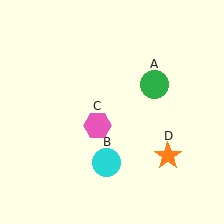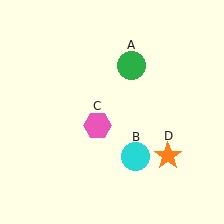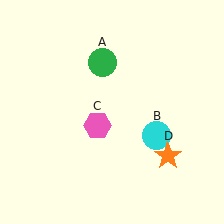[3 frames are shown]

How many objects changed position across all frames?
2 objects changed position: green circle (object A), cyan circle (object B).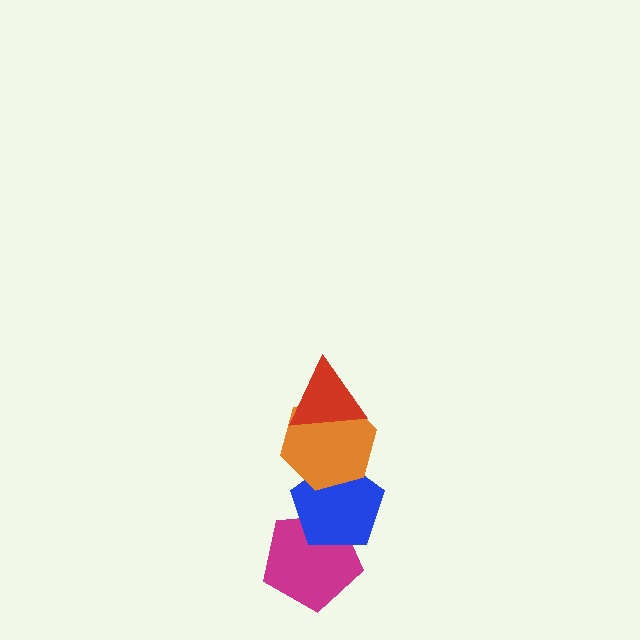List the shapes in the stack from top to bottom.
From top to bottom: the red triangle, the orange hexagon, the blue pentagon, the magenta pentagon.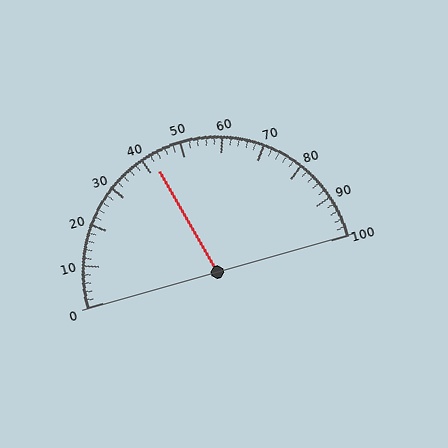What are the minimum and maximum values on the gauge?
The gauge ranges from 0 to 100.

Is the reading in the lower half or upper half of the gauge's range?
The reading is in the lower half of the range (0 to 100).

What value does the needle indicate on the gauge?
The needle indicates approximately 42.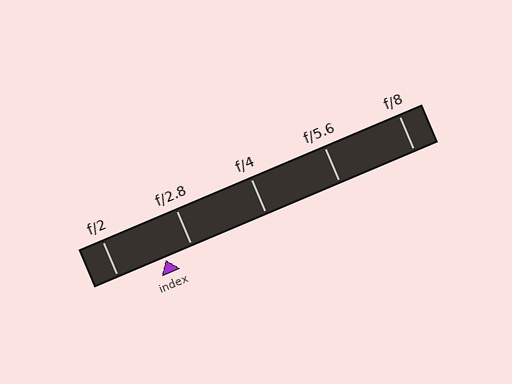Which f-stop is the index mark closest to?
The index mark is closest to f/2.8.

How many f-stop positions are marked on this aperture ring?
There are 5 f-stop positions marked.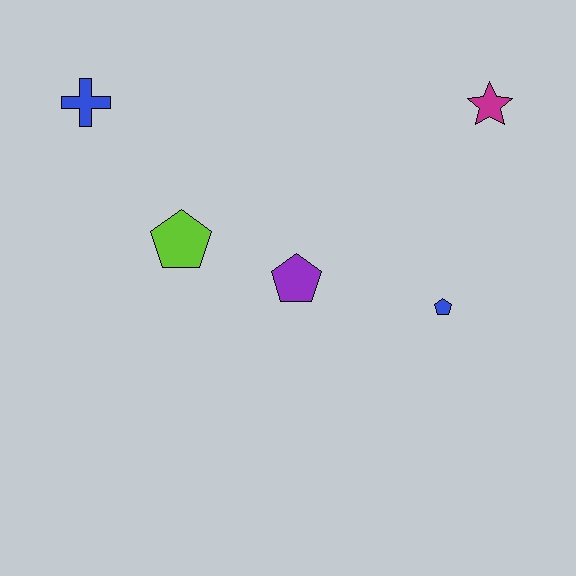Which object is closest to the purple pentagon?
The lime pentagon is closest to the purple pentagon.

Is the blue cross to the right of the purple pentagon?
No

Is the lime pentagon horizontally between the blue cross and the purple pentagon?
Yes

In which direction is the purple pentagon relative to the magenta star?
The purple pentagon is to the left of the magenta star.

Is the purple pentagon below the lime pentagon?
Yes